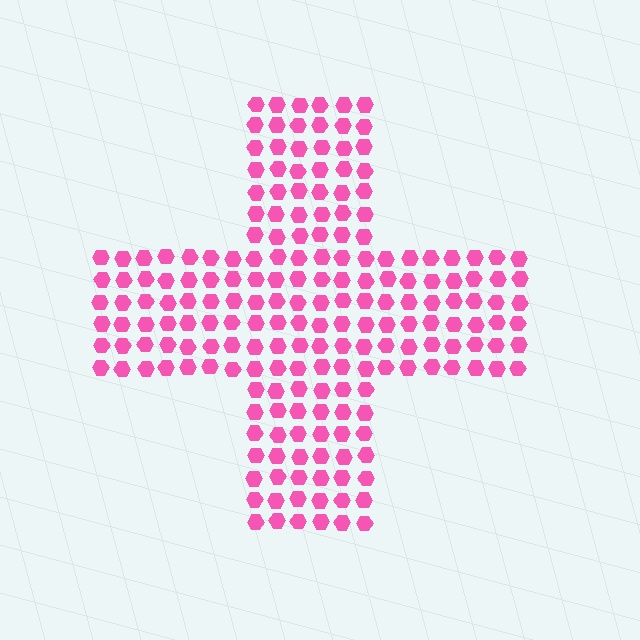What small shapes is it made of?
It is made of small hexagons.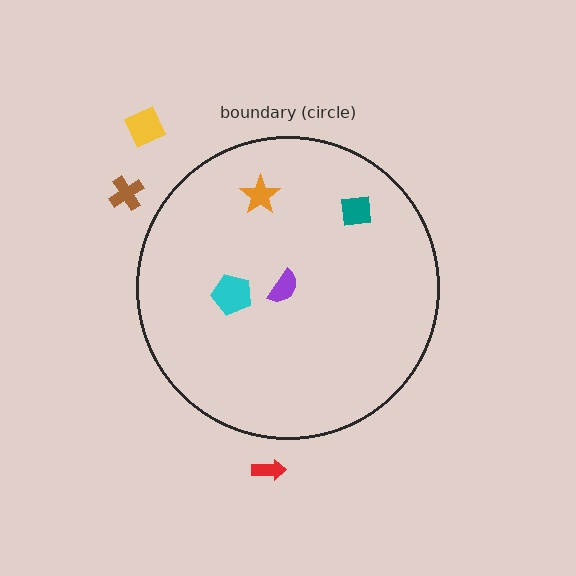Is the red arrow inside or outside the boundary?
Outside.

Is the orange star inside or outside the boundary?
Inside.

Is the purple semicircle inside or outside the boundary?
Inside.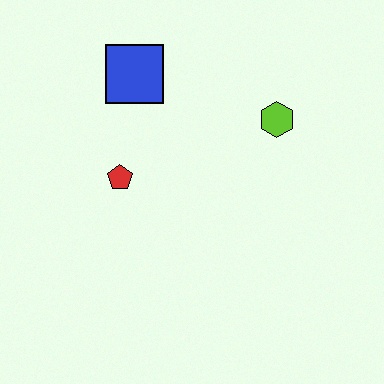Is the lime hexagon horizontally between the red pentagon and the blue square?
No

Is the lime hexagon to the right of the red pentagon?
Yes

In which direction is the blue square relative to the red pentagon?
The blue square is above the red pentagon.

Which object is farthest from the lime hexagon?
The red pentagon is farthest from the lime hexagon.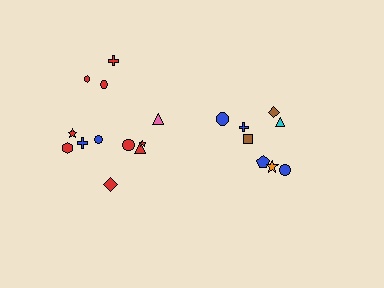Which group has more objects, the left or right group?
The left group.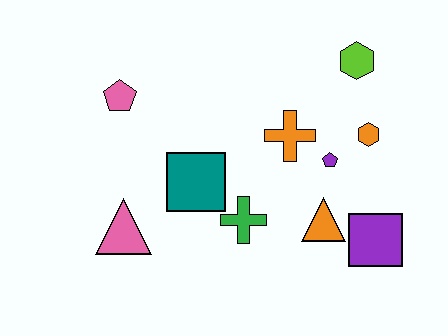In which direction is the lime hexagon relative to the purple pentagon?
The lime hexagon is above the purple pentagon.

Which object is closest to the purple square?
The orange triangle is closest to the purple square.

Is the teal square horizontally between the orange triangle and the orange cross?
No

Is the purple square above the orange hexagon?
No